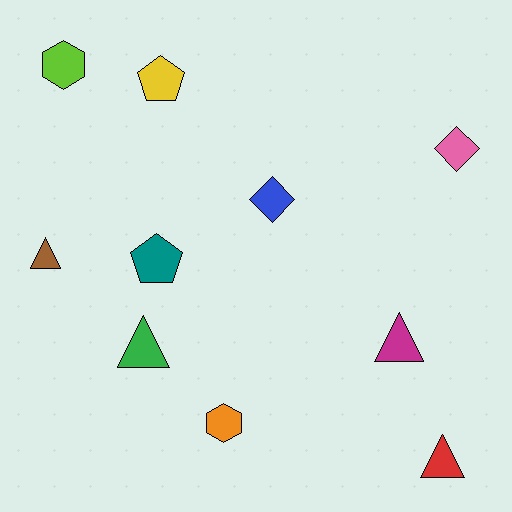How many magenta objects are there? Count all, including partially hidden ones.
There is 1 magenta object.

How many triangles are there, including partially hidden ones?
There are 4 triangles.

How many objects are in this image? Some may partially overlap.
There are 10 objects.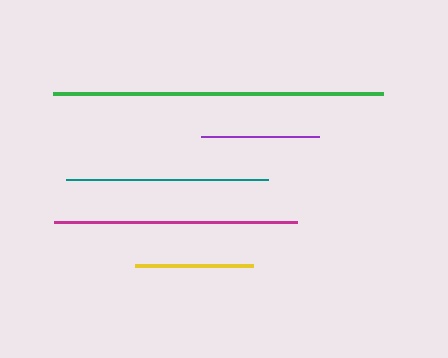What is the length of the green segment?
The green segment is approximately 330 pixels long.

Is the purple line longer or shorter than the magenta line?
The magenta line is longer than the purple line.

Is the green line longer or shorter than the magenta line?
The green line is longer than the magenta line.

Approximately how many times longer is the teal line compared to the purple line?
The teal line is approximately 1.7 times the length of the purple line.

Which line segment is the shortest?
The purple line is the shortest at approximately 117 pixels.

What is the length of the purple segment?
The purple segment is approximately 117 pixels long.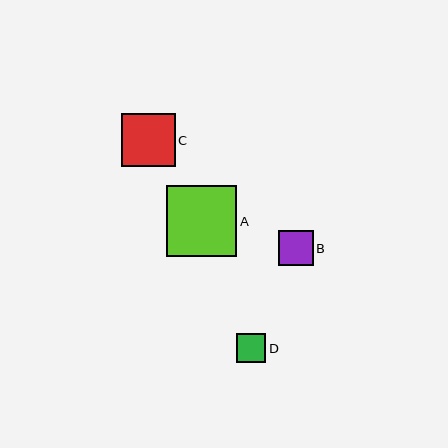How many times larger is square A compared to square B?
Square A is approximately 2.0 times the size of square B.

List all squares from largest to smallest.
From largest to smallest: A, C, B, D.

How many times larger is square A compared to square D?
Square A is approximately 2.4 times the size of square D.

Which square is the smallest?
Square D is the smallest with a size of approximately 29 pixels.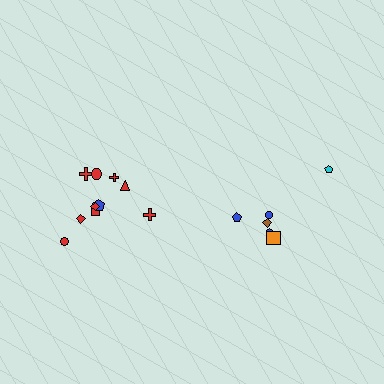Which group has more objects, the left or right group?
The left group.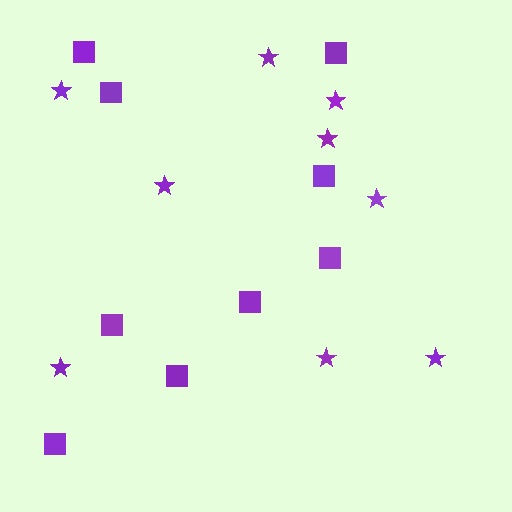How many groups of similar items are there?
There are 2 groups: one group of stars (9) and one group of squares (9).